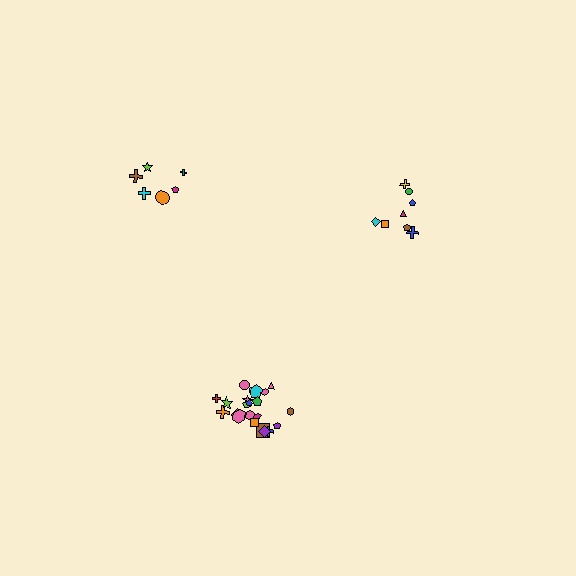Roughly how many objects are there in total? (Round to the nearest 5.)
Roughly 35 objects in total.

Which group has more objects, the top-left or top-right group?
The top-right group.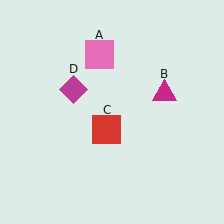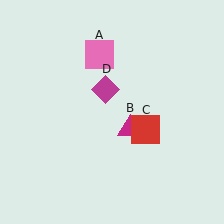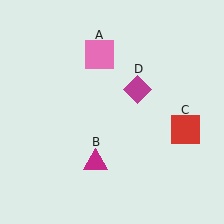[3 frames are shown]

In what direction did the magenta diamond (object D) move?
The magenta diamond (object D) moved right.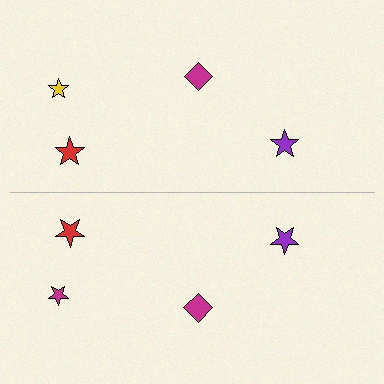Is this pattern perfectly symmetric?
No, the pattern is not perfectly symmetric. The magenta star on the bottom side breaks the symmetry — its mirror counterpart is yellow.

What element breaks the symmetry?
The magenta star on the bottom side breaks the symmetry — its mirror counterpart is yellow.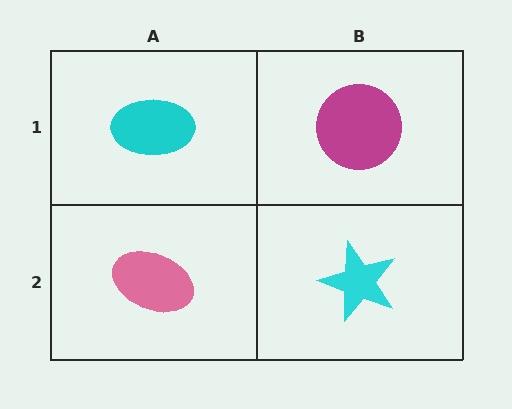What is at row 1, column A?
A cyan ellipse.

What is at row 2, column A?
A pink ellipse.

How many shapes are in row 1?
2 shapes.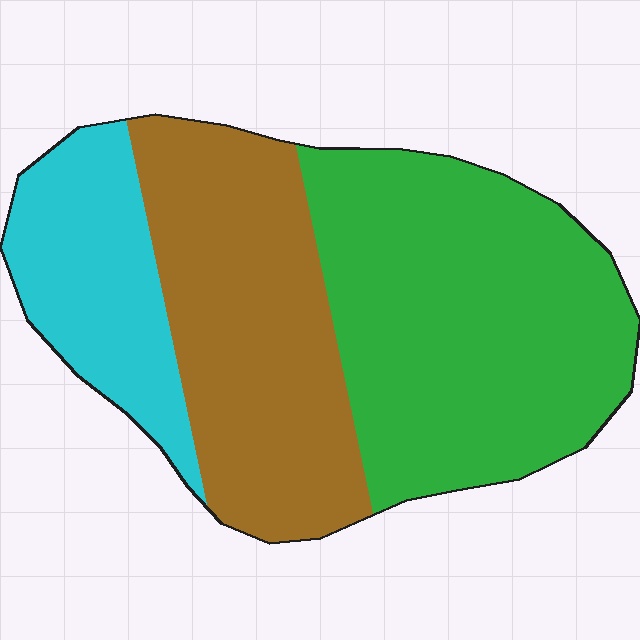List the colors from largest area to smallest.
From largest to smallest: green, brown, cyan.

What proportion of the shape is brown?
Brown covers around 35% of the shape.